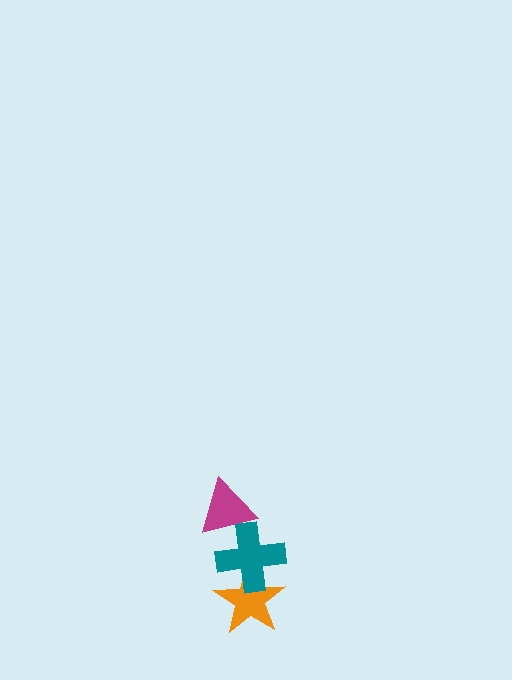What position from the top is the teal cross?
The teal cross is 2nd from the top.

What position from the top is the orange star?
The orange star is 3rd from the top.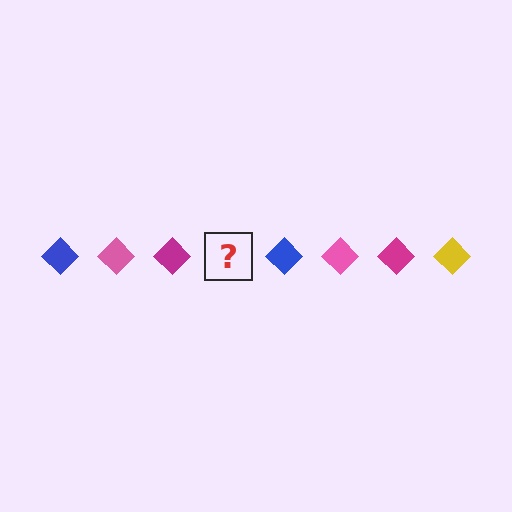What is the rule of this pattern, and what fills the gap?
The rule is that the pattern cycles through blue, pink, magenta, yellow diamonds. The gap should be filled with a yellow diamond.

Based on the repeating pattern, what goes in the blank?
The blank should be a yellow diamond.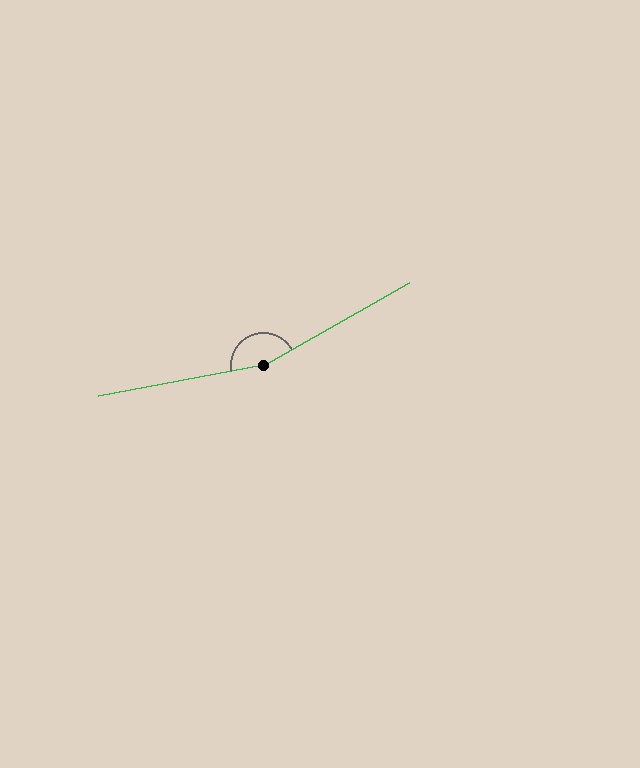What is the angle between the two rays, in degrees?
Approximately 161 degrees.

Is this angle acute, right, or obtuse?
It is obtuse.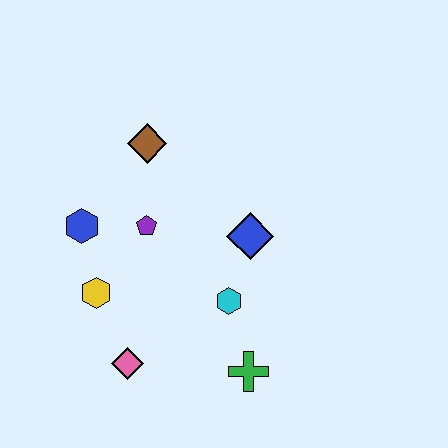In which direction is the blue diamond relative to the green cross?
The blue diamond is above the green cross.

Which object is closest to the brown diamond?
The purple pentagon is closest to the brown diamond.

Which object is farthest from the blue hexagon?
The green cross is farthest from the blue hexagon.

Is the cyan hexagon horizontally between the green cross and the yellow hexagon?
Yes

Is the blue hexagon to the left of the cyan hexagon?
Yes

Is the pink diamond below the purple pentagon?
Yes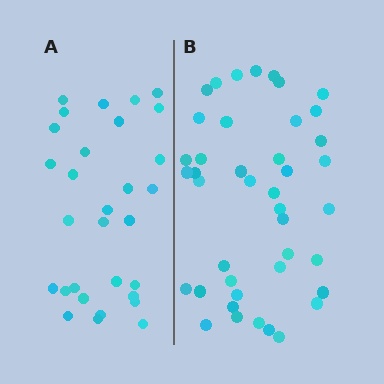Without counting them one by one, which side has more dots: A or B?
Region B (the right region) has more dots.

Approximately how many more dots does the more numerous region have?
Region B has roughly 12 or so more dots than region A.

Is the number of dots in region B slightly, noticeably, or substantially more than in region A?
Region B has noticeably more, but not dramatically so. The ratio is roughly 1.4 to 1.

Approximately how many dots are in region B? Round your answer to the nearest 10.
About 40 dots. (The exact count is 42, which rounds to 40.)